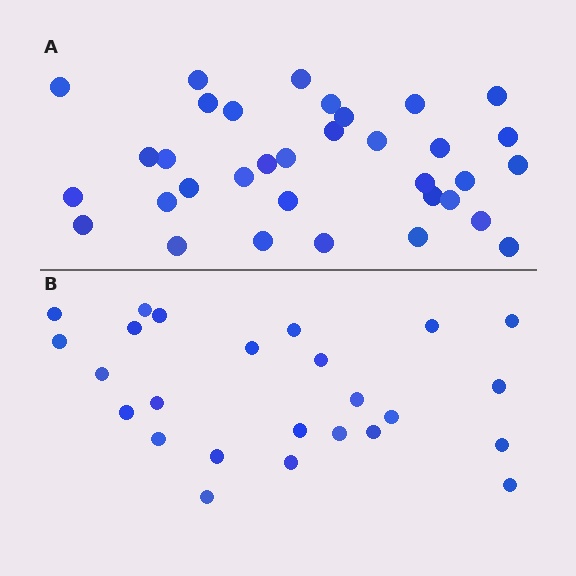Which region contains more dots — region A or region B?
Region A (the top region) has more dots.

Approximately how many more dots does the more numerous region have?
Region A has roughly 8 or so more dots than region B.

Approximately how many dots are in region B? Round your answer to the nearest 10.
About 20 dots. (The exact count is 25, which rounds to 20.)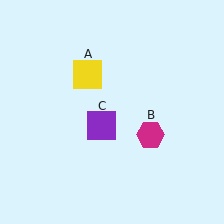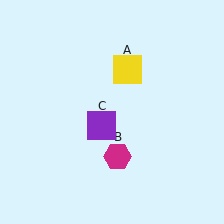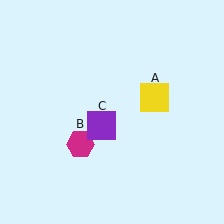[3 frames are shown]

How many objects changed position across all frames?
2 objects changed position: yellow square (object A), magenta hexagon (object B).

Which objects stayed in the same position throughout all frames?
Purple square (object C) remained stationary.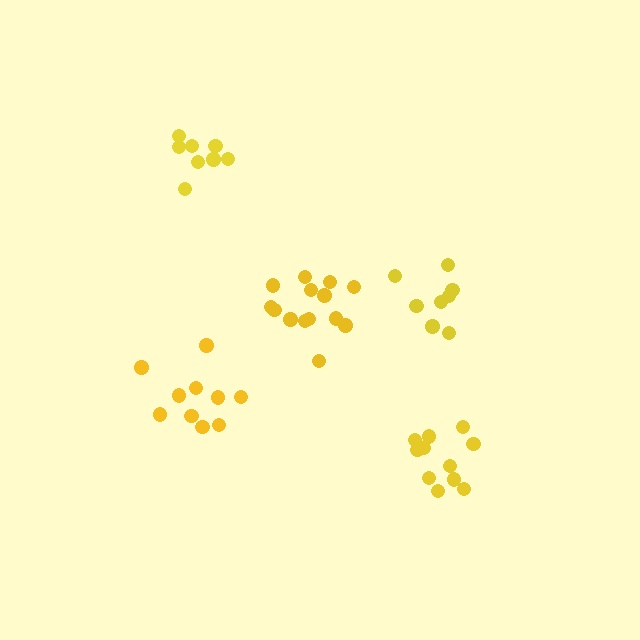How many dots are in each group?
Group 1: 11 dots, Group 2: 14 dots, Group 3: 8 dots, Group 4: 8 dots, Group 5: 10 dots (51 total).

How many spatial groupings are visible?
There are 5 spatial groupings.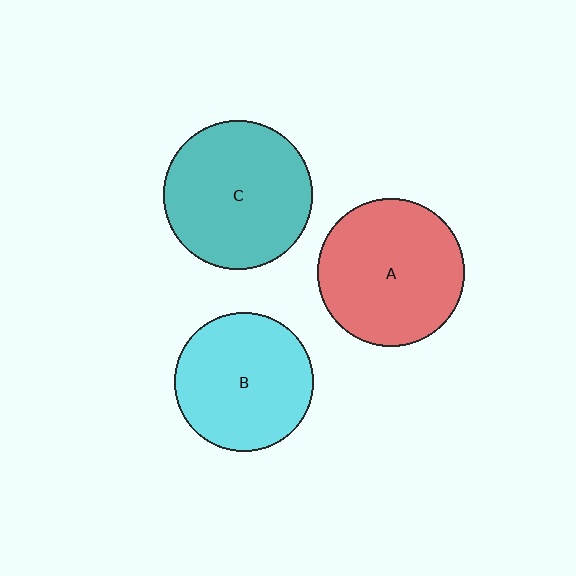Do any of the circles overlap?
No, none of the circles overlap.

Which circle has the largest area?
Circle C (teal).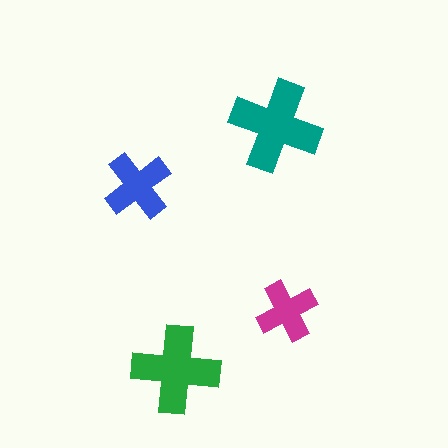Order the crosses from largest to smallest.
the teal one, the green one, the blue one, the magenta one.